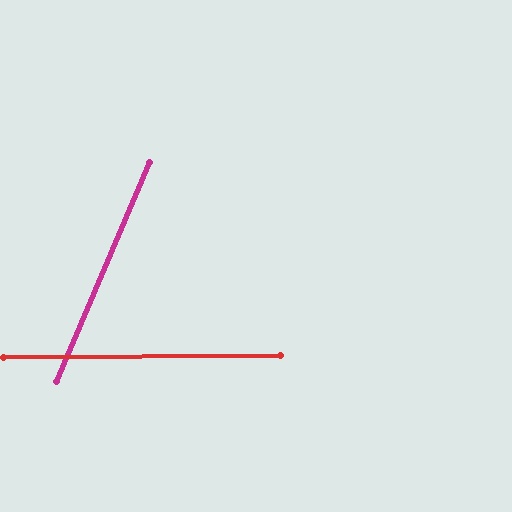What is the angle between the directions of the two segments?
Approximately 66 degrees.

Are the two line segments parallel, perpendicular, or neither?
Neither parallel nor perpendicular — they differ by about 66°.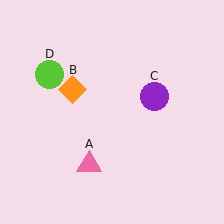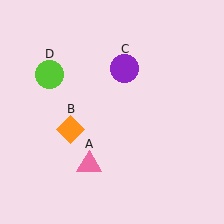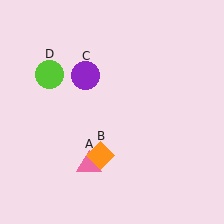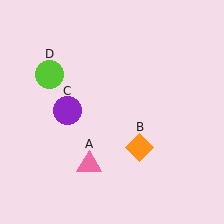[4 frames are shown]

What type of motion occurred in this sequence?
The orange diamond (object B), purple circle (object C) rotated counterclockwise around the center of the scene.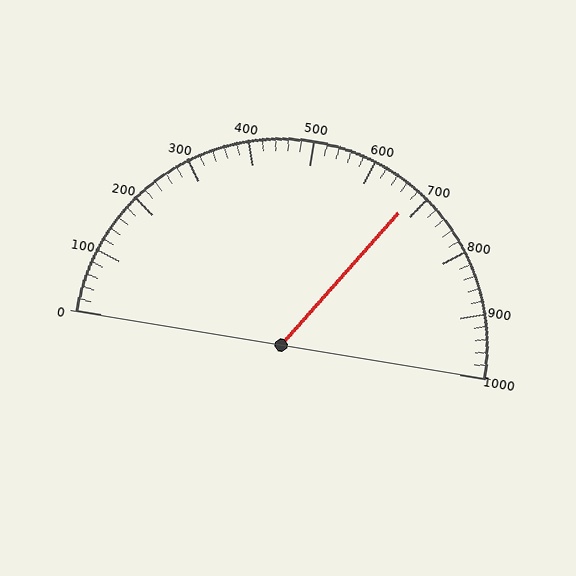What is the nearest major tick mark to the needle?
The nearest major tick mark is 700.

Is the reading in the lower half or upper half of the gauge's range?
The reading is in the upper half of the range (0 to 1000).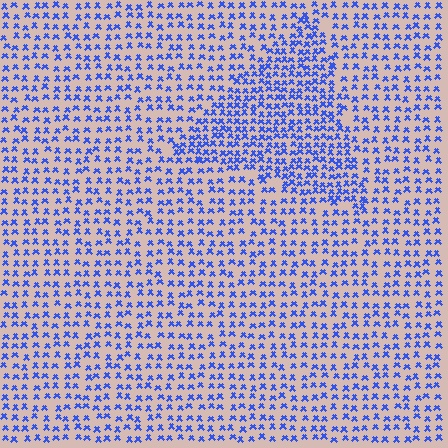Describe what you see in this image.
The image contains small blue elements arranged at two different densities. A triangle-shaped region is visible where the elements are more densely packed than the surrounding area.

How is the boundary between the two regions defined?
The boundary is defined by a change in element density (approximately 1.7x ratio). All elements are the same color, size, and shape.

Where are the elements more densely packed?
The elements are more densely packed inside the triangle boundary.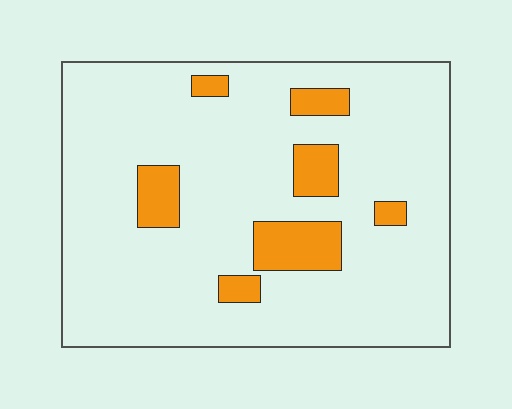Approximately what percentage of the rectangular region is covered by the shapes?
Approximately 15%.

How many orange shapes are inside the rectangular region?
7.